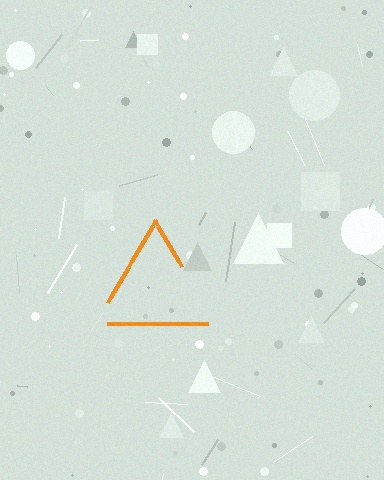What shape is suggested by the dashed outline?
The dashed outline suggests a triangle.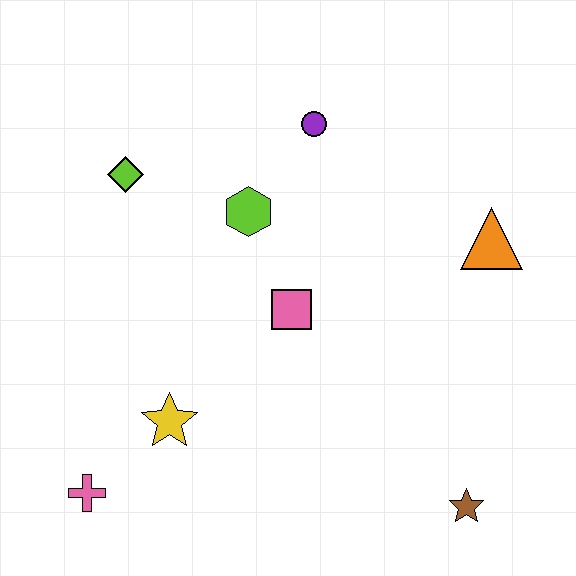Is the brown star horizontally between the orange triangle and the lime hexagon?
Yes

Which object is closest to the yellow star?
The pink cross is closest to the yellow star.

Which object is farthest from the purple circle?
The pink cross is farthest from the purple circle.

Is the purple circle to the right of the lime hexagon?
Yes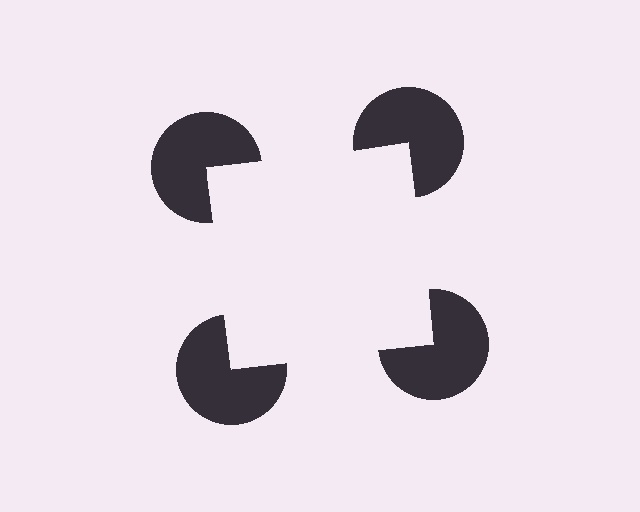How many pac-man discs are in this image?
There are 4 — one at each vertex of the illusory square.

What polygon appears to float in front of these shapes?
An illusory square — its edges are inferred from the aligned wedge cuts in the pac-man discs, not physically drawn.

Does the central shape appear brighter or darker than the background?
It typically appears slightly brighter than the background, even though no actual brightness change is drawn.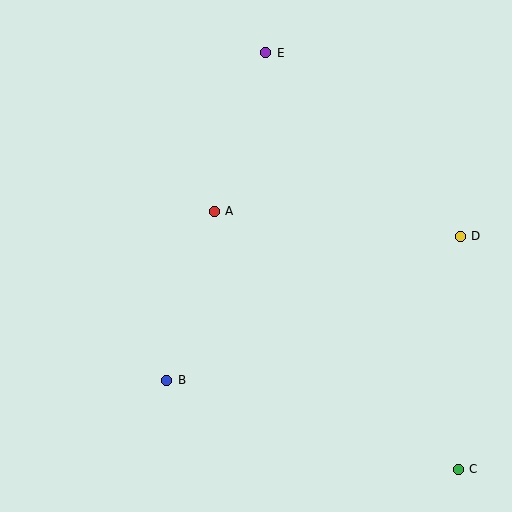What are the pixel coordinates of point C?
Point C is at (458, 469).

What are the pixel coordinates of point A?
Point A is at (214, 211).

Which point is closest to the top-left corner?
Point E is closest to the top-left corner.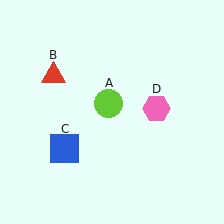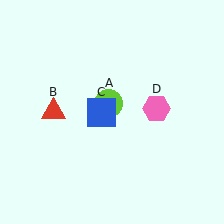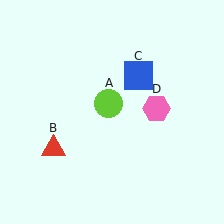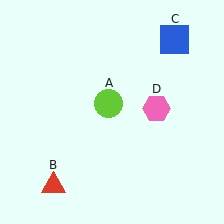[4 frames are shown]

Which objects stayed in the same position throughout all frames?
Lime circle (object A) and pink hexagon (object D) remained stationary.